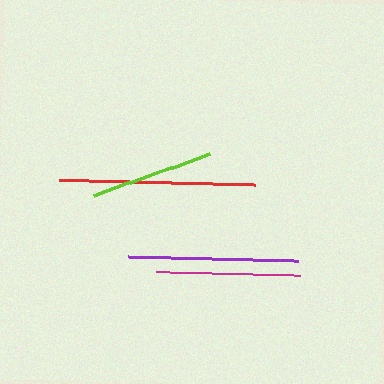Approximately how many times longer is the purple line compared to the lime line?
The purple line is approximately 1.4 times the length of the lime line.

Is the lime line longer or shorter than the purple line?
The purple line is longer than the lime line.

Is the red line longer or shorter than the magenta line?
The red line is longer than the magenta line.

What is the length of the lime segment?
The lime segment is approximately 123 pixels long.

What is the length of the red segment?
The red segment is approximately 195 pixels long.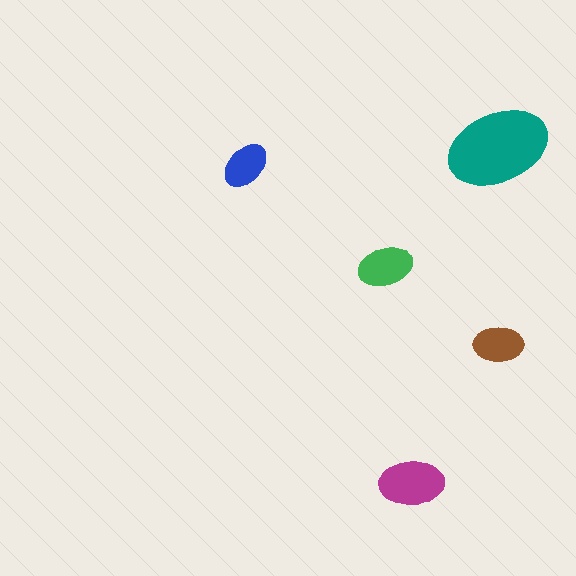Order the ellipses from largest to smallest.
the teal one, the magenta one, the green one, the brown one, the blue one.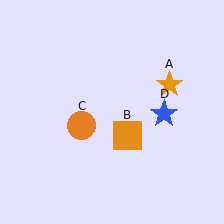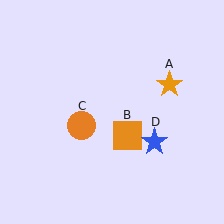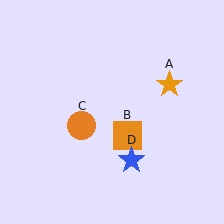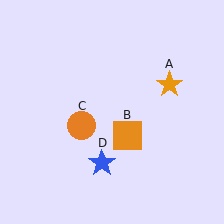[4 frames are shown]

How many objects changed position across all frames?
1 object changed position: blue star (object D).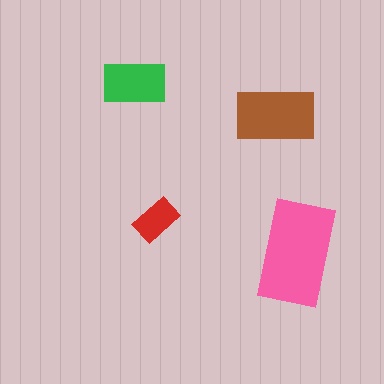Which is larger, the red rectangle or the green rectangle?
The green one.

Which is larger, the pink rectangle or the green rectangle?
The pink one.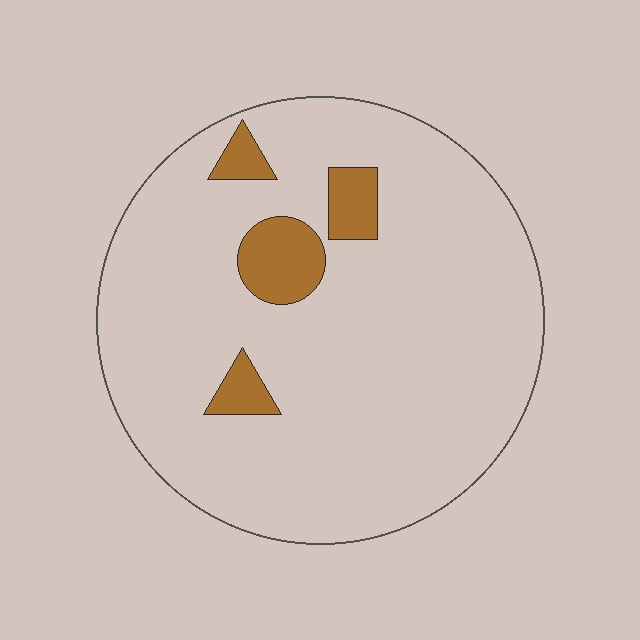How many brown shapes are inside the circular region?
4.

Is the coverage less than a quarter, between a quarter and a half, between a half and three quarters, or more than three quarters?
Less than a quarter.